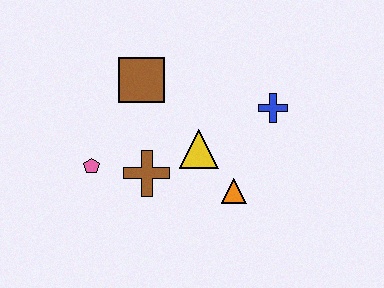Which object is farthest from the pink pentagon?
The blue cross is farthest from the pink pentagon.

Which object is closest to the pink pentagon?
The brown cross is closest to the pink pentagon.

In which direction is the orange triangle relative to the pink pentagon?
The orange triangle is to the right of the pink pentagon.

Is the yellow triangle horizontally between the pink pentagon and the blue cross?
Yes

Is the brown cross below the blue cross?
Yes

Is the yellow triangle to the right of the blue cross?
No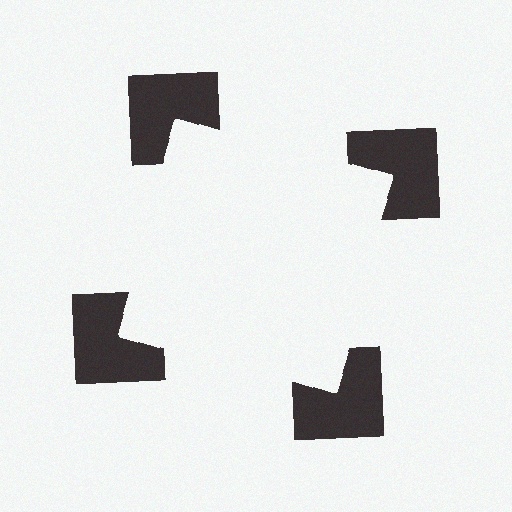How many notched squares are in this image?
There are 4 — one at each vertex of the illusory square.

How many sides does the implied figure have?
4 sides.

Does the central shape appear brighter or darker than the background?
It typically appears slightly brighter than the background, even though no actual brightness change is drawn.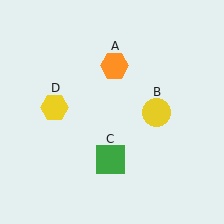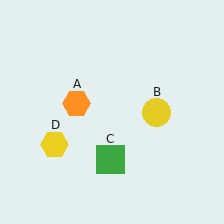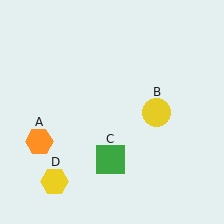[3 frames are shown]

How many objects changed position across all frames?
2 objects changed position: orange hexagon (object A), yellow hexagon (object D).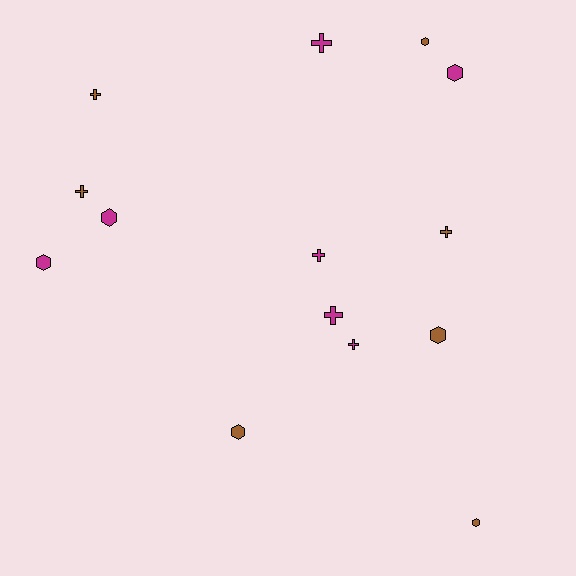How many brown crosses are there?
There are 3 brown crosses.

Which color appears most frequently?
Brown, with 7 objects.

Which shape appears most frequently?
Cross, with 7 objects.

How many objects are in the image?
There are 14 objects.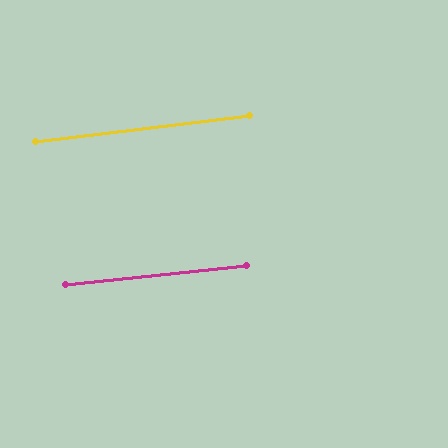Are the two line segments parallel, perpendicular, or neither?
Parallel — their directions differ by only 0.8°.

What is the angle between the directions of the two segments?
Approximately 1 degree.